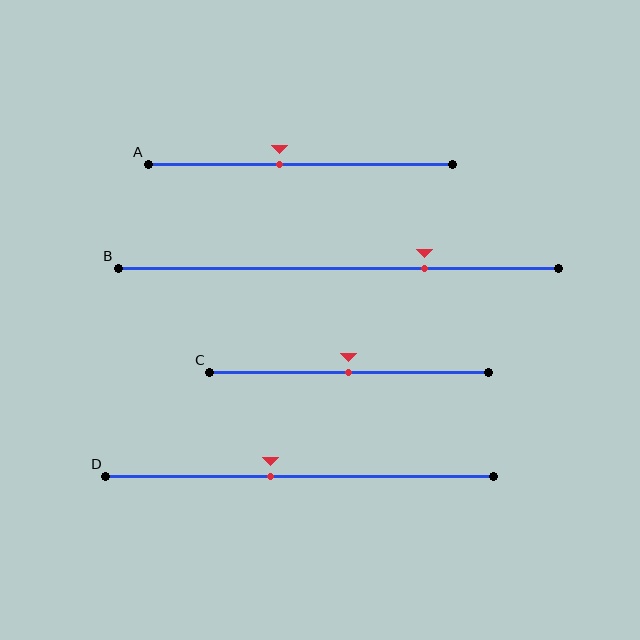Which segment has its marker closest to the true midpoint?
Segment C has its marker closest to the true midpoint.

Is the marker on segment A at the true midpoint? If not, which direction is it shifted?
No, the marker on segment A is shifted to the left by about 7% of the segment length.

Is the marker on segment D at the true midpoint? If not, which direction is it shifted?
No, the marker on segment D is shifted to the left by about 8% of the segment length.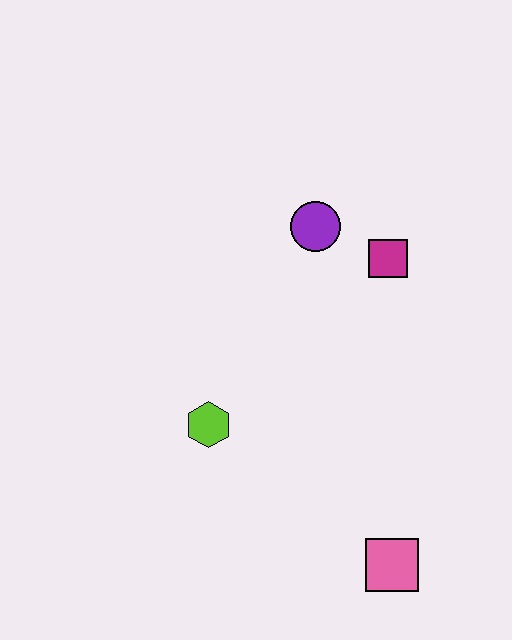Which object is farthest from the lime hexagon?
The magenta square is farthest from the lime hexagon.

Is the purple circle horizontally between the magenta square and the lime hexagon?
Yes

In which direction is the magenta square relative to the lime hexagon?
The magenta square is to the right of the lime hexagon.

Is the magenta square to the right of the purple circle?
Yes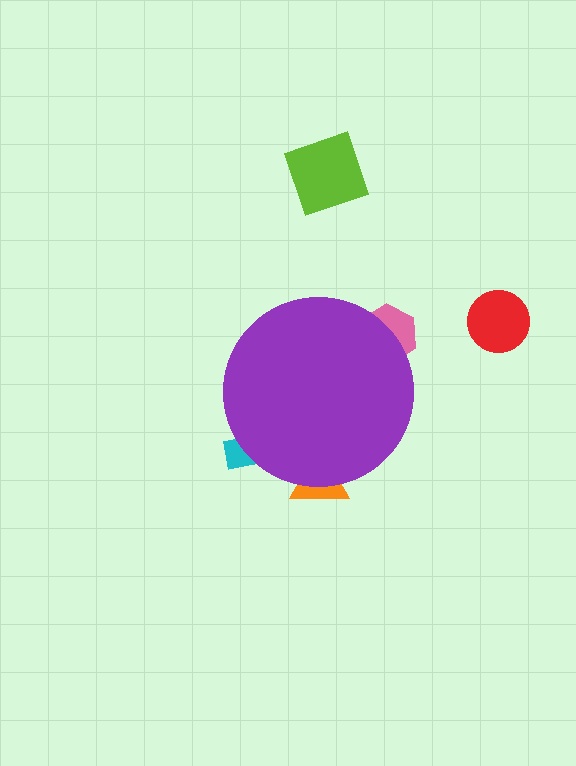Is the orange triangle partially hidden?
Yes, the orange triangle is partially hidden behind the purple circle.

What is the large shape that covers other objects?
A purple circle.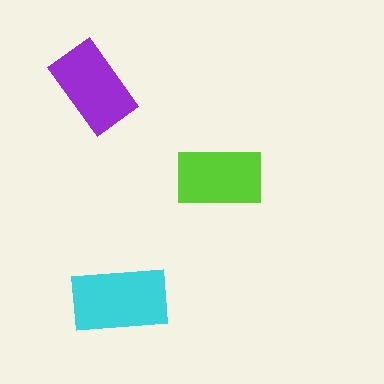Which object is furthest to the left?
The purple rectangle is leftmost.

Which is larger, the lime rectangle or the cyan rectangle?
The cyan one.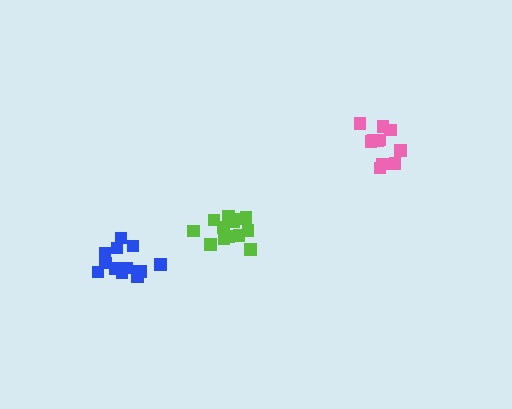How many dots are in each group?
Group 1: 11 dots, Group 2: 14 dots, Group 3: 13 dots (38 total).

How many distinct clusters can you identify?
There are 3 distinct clusters.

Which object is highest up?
The pink cluster is topmost.